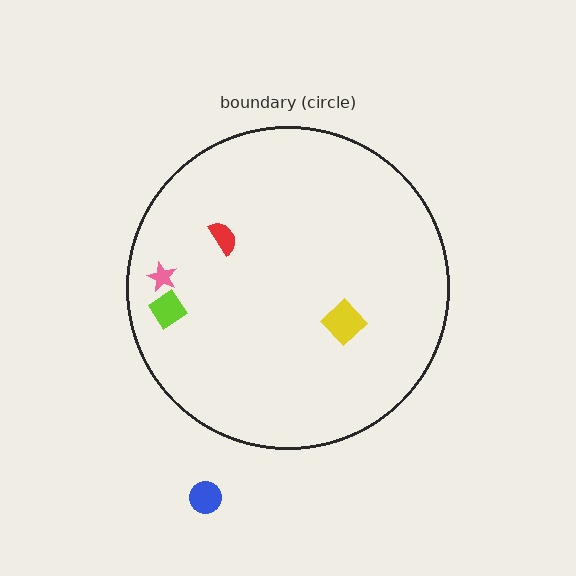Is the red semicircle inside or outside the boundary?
Inside.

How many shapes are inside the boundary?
4 inside, 1 outside.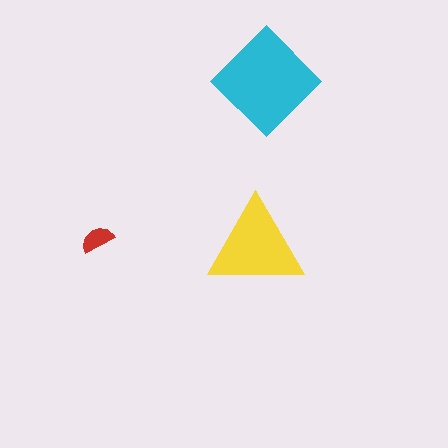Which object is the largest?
The cyan diamond.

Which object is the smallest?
The red semicircle.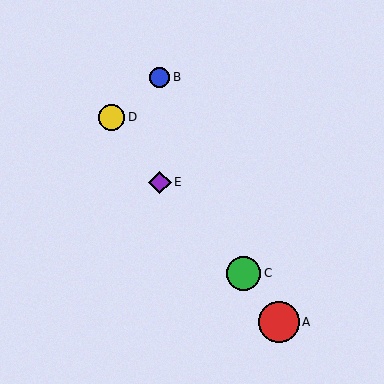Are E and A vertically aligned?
No, E is at x≈160 and A is at x≈279.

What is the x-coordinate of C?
Object C is at x≈243.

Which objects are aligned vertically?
Objects B, E are aligned vertically.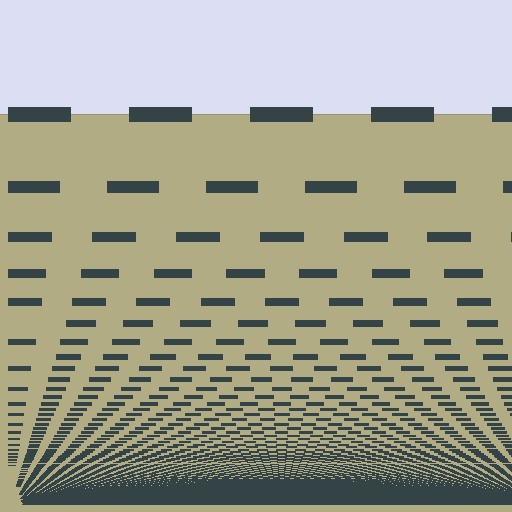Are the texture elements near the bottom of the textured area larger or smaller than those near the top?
Smaller. The gradient is inverted — elements near the bottom are smaller and denser.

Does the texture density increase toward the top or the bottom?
Density increases toward the bottom.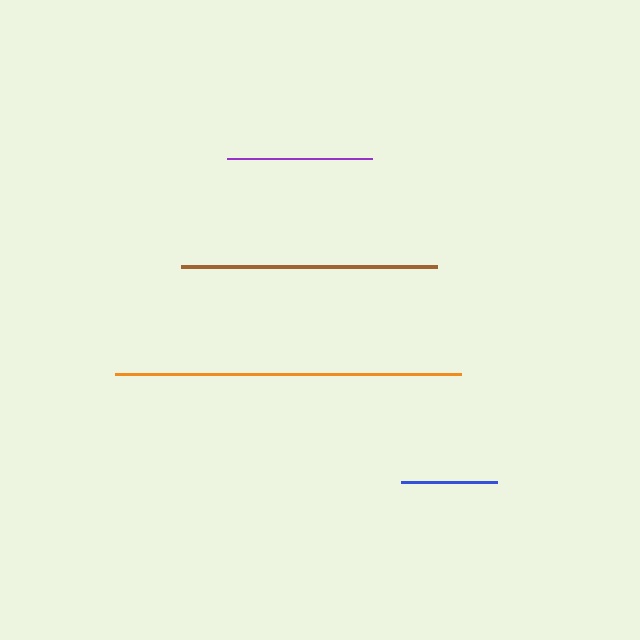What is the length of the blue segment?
The blue segment is approximately 97 pixels long.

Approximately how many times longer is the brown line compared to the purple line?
The brown line is approximately 1.8 times the length of the purple line.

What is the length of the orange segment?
The orange segment is approximately 347 pixels long.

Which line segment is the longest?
The orange line is the longest at approximately 347 pixels.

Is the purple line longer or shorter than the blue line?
The purple line is longer than the blue line.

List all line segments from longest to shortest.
From longest to shortest: orange, brown, purple, blue.